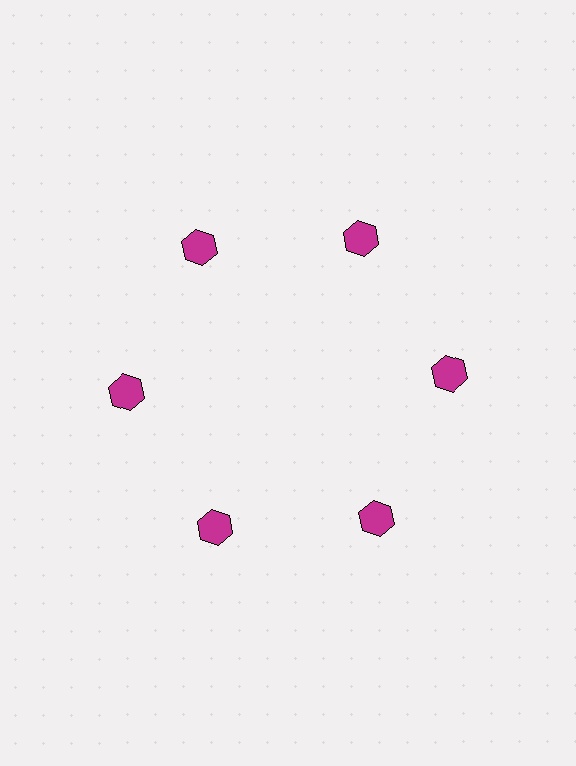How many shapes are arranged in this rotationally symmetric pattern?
There are 6 shapes, arranged in 6 groups of 1.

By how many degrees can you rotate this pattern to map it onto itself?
The pattern maps onto itself every 60 degrees of rotation.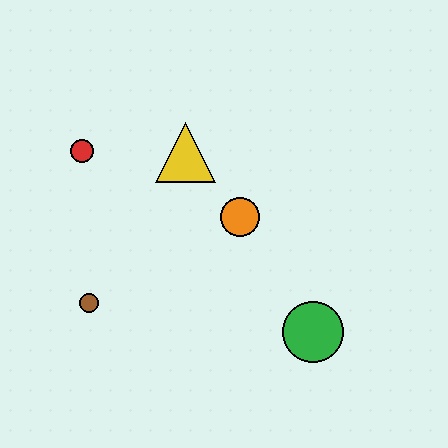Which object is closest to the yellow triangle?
The orange circle is closest to the yellow triangle.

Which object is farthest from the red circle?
The green circle is farthest from the red circle.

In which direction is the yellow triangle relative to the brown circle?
The yellow triangle is above the brown circle.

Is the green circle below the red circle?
Yes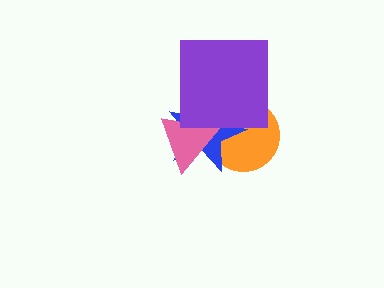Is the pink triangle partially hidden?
Yes, it is partially covered by another shape.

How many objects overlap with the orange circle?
3 objects overlap with the orange circle.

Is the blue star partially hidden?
Yes, it is partially covered by another shape.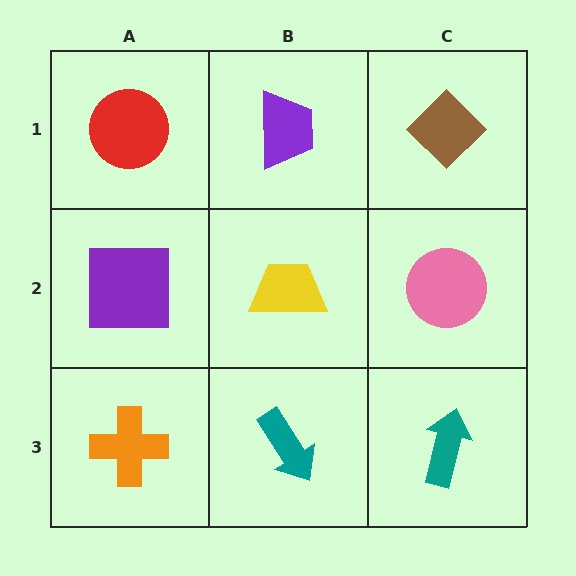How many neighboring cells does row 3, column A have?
2.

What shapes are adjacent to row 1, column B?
A yellow trapezoid (row 2, column B), a red circle (row 1, column A), a brown diamond (row 1, column C).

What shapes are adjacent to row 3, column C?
A pink circle (row 2, column C), a teal arrow (row 3, column B).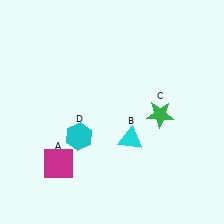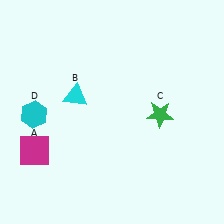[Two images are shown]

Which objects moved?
The objects that moved are: the magenta square (A), the cyan triangle (B), the cyan hexagon (D).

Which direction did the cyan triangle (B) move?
The cyan triangle (B) moved left.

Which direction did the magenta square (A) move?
The magenta square (A) moved left.